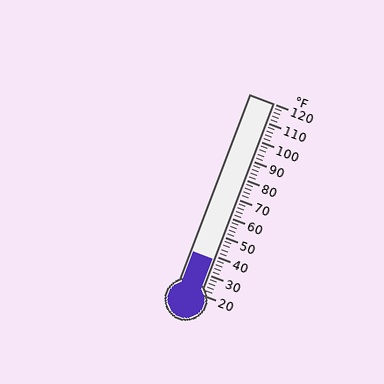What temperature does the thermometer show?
The thermometer shows approximately 38°F.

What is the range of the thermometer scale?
The thermometer scale ranges from 20°F to 120°F.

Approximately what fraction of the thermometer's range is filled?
The thermometer is filled to approximately 20% of its range.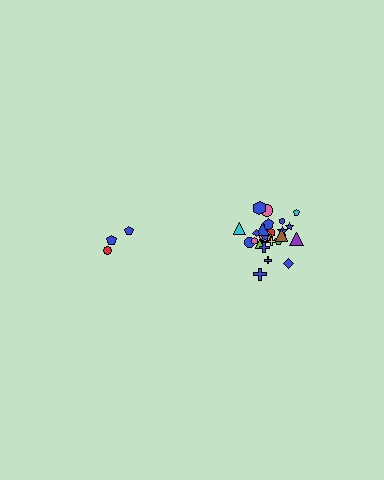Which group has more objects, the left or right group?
The right group.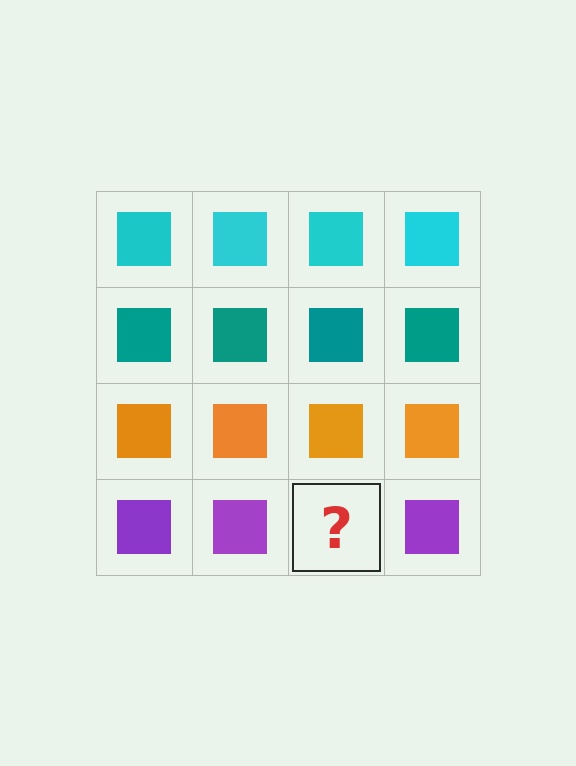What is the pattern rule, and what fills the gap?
The rule is that each row has a consistent color. The gap should be filled with a purple square.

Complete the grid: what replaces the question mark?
The question mark should be replaced with a purple square.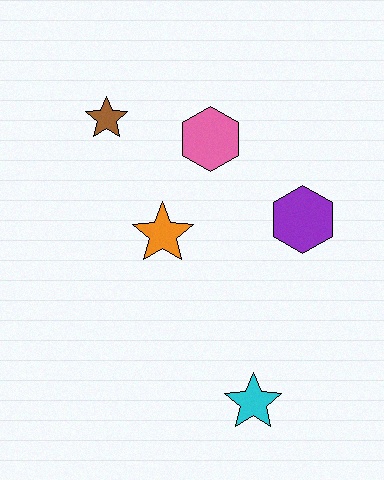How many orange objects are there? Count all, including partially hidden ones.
There is 1 orange object.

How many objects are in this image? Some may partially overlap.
There are 5 objects.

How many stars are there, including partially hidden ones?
There are 3 stars.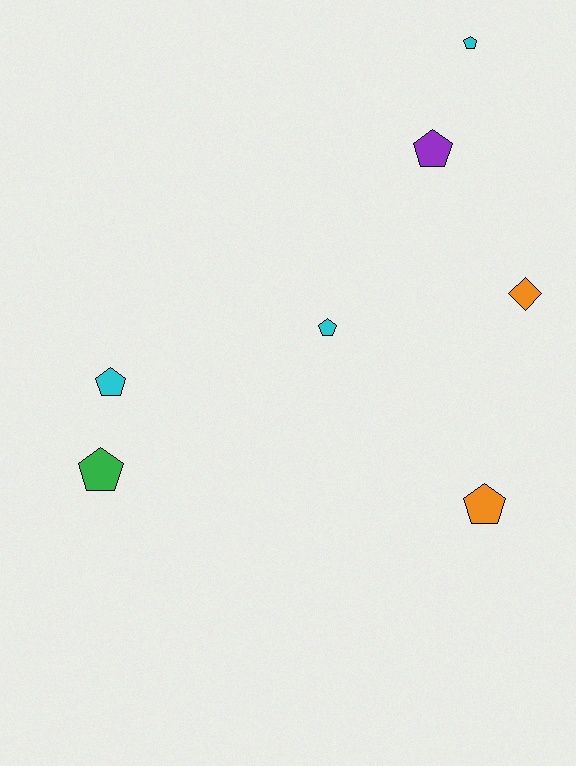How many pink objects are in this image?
There are no pink objects.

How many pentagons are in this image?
There are 6 pentagons.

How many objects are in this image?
There are 7 objects.